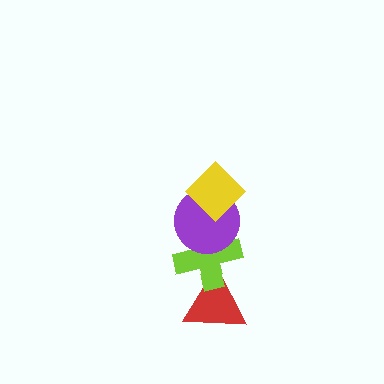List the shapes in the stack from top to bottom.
From top to bottom: the yellow diamond, the purple circle, the lime cross, the red triangle.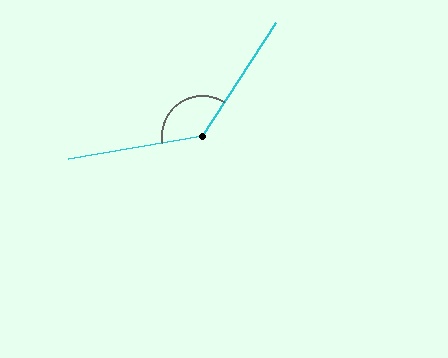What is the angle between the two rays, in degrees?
Approximately 133 degrees.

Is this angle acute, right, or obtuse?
It is obtuse.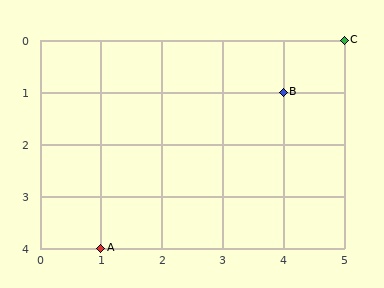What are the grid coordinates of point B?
Point B is at grid coordinates (4, 1).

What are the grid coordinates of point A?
Point A is at grid coordinates (1, 4).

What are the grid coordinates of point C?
Point C is at grid coordinates (5, 0).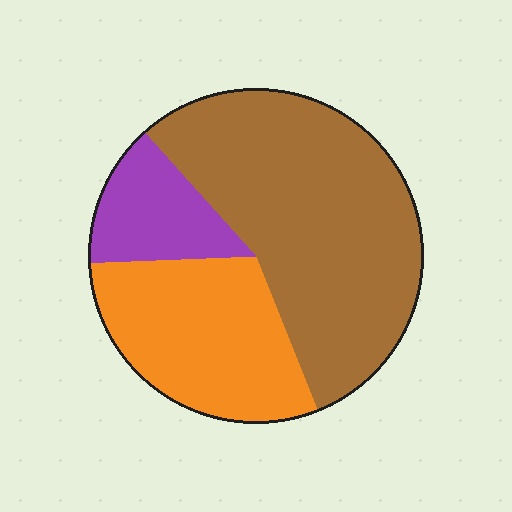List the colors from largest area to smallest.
From largest to smallest: brown, orange, purple.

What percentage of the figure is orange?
Orange covers 30% of the figure.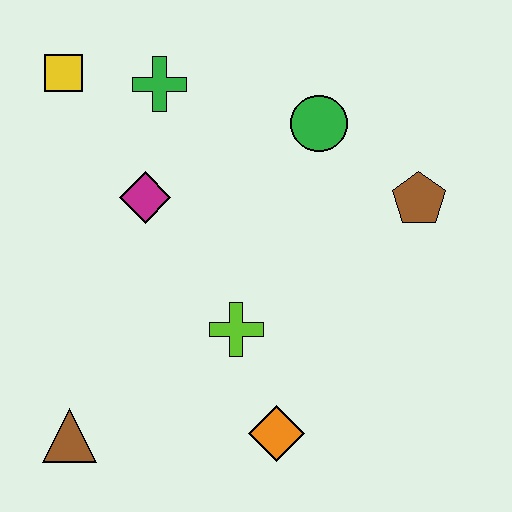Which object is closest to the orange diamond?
The lime cross is closest to the orange diamond.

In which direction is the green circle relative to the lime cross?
The green circle is above the lime cross.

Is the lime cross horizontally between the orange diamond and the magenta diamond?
Yes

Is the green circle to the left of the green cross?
No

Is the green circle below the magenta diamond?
No